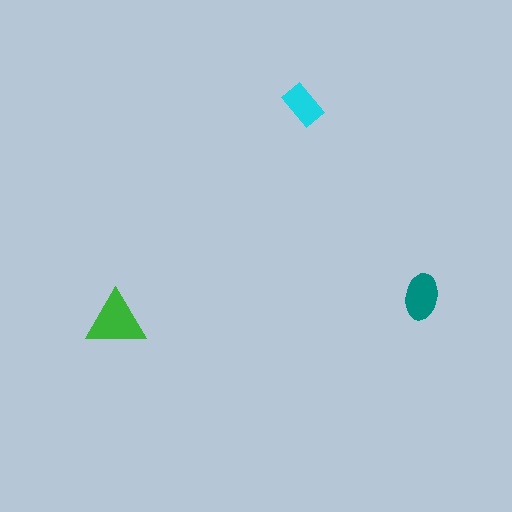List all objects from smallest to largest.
The cyan rectangle, the teal ellipse, the green triangle.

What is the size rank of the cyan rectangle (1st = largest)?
3rd.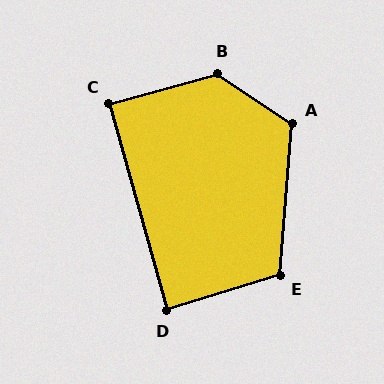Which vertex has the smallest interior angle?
D, at approximately 88 degrees.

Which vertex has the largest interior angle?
B, at approximately 130 degrees.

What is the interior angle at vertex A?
Approximately 119 degrees (obtuse).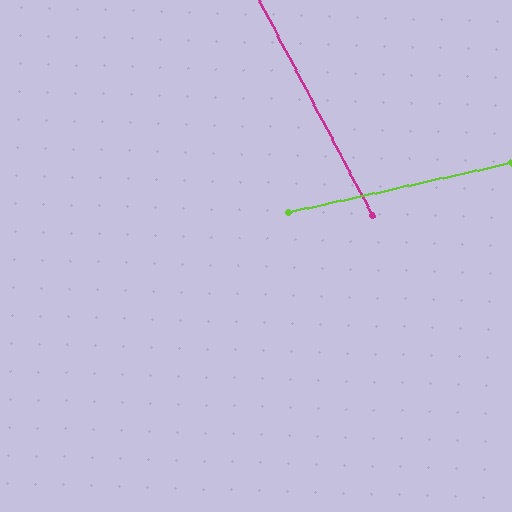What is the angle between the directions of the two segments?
Approximately 75 degrees.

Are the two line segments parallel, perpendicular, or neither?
Neither parallel nor perpendicular — they differ by about 75°.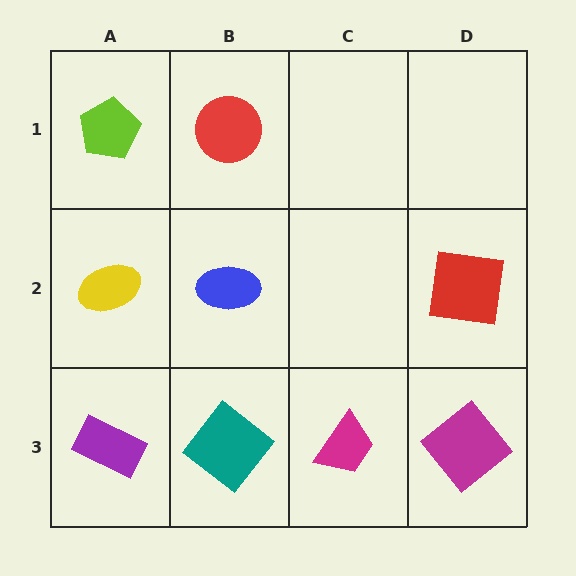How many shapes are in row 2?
3 shapes.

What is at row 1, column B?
A red circle.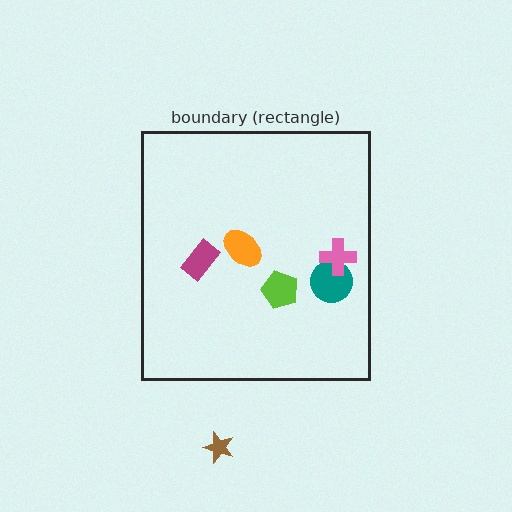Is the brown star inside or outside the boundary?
Outside.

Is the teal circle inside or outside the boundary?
Inside.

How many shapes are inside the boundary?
5 inside, 1 outside.